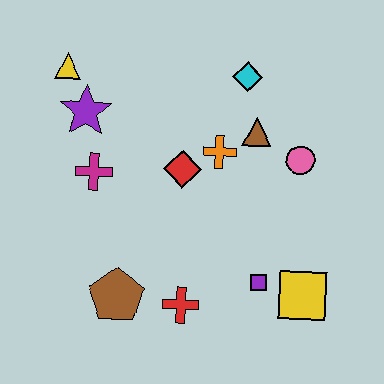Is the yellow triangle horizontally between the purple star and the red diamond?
No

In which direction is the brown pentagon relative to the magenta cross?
The brown pentagon is below the magenta cross.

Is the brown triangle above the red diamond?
Yes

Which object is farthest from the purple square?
The yellow triangle is farthest from the purple square.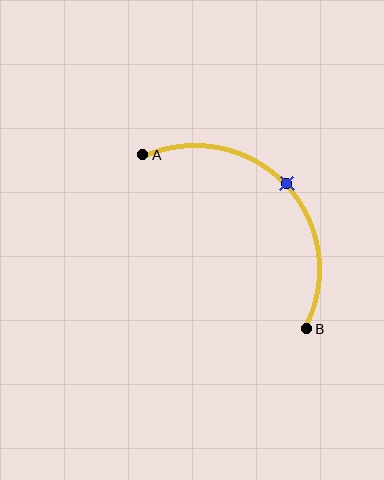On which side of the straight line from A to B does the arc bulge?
The arc bulges above and to the right of the straight line connecting A and B.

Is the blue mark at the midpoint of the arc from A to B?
Yes. The blue mark lies on the arc at equal arc-length from both A and B — it is the arc midpoint.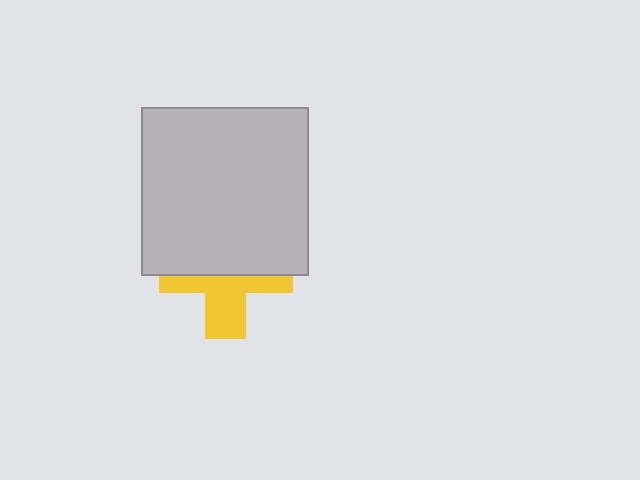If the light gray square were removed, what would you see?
You would see the complete yellow cross.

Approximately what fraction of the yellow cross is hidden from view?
Roughly 54% of the yellow cross is hidden behind the light gray square.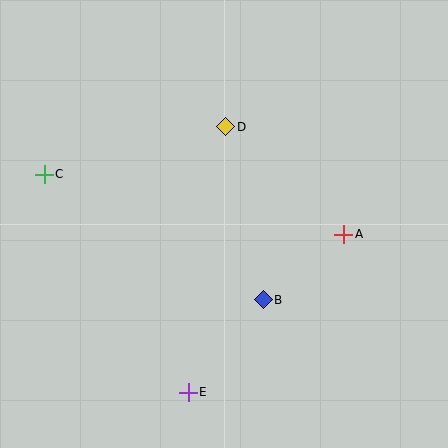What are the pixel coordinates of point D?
Point D is at (226, 127).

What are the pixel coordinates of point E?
Point E is at (188, 392).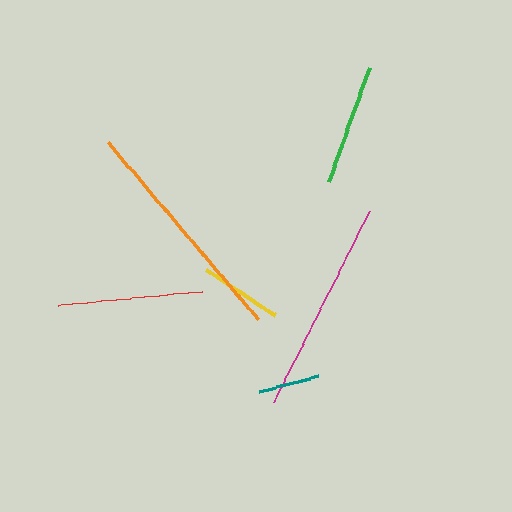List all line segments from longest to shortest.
From longest to shortest: orange, magenta, red, green, yellow, teal.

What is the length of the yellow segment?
The yellow segment is approximately 81 pixels long.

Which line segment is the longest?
The orange line is the longest at approximately 231 pixels.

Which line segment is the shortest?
The teal line is the shortest at approximately 62 pixels.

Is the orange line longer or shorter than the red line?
The orange line is longer than the red line.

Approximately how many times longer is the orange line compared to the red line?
The orange line is approximately 1.6 times the length of the red line.